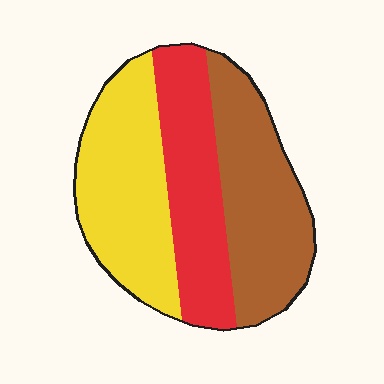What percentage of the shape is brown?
Brown takes up between a third and a half of the shape.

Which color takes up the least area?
Red, at roughly 30%.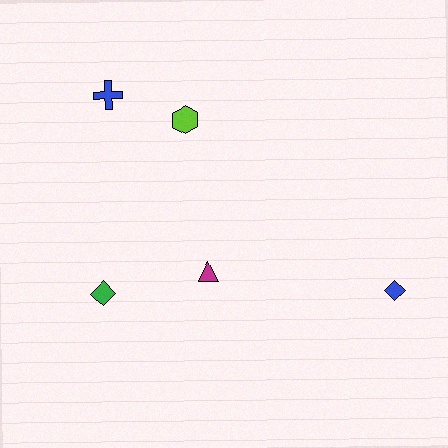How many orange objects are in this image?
There are no orange objects.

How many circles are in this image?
There are no circles.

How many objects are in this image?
There are 5 objects.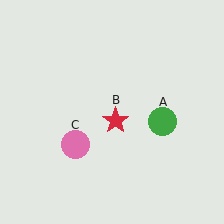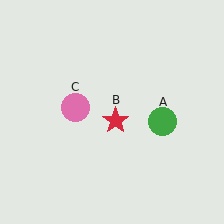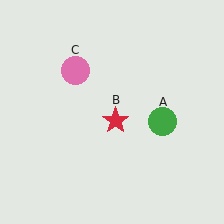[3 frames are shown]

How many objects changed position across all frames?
1 object changed position: pink circle (object C).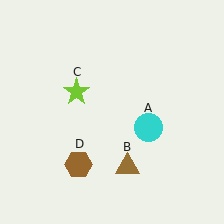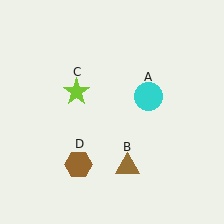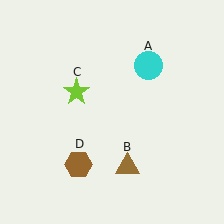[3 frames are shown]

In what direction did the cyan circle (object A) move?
The cyan circle (object A) moved up.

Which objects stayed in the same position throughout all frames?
Brown triangle (object B) and lime star (object C) and brown hexagon (object D) remained stationary.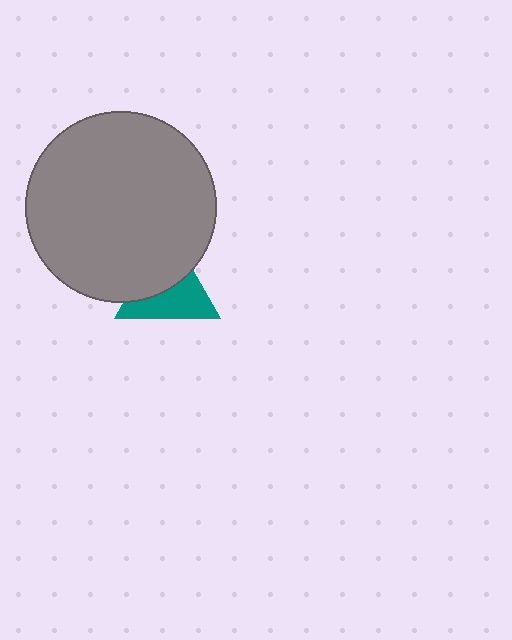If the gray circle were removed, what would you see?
You would see the complete teal triangle.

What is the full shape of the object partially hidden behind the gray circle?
The partially hidden object is a teal triangle.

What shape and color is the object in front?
The object in front is a gray circle.